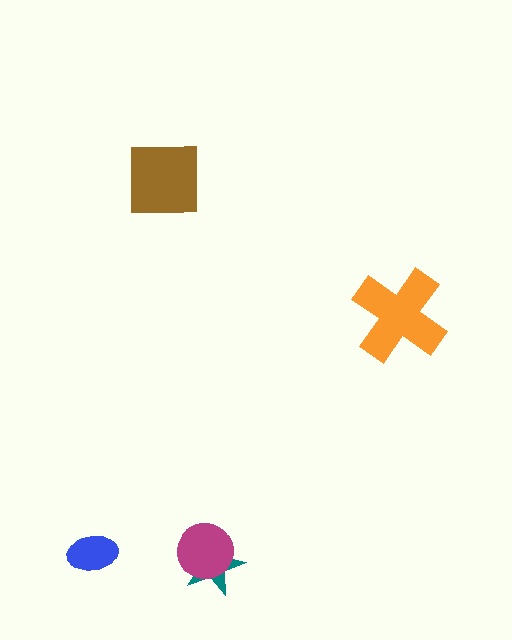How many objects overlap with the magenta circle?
1 object overlaps with the magenta circle.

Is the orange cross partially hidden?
No, no other shape covers it.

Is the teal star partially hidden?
Yes, it is partially covered by another shape.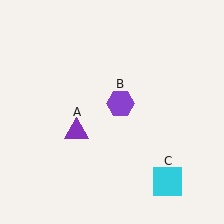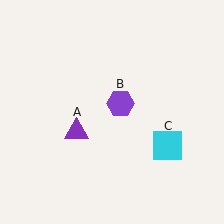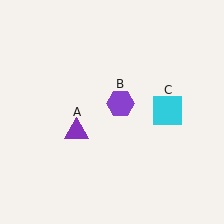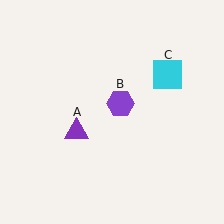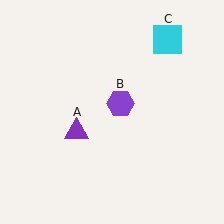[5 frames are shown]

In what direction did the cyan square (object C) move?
The cyan square (object C) moved up.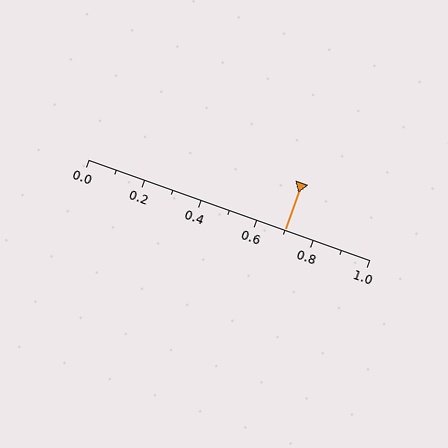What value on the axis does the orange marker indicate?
The marker indicates approximately 0.7.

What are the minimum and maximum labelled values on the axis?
The axis runs from 0.0 to 1.0.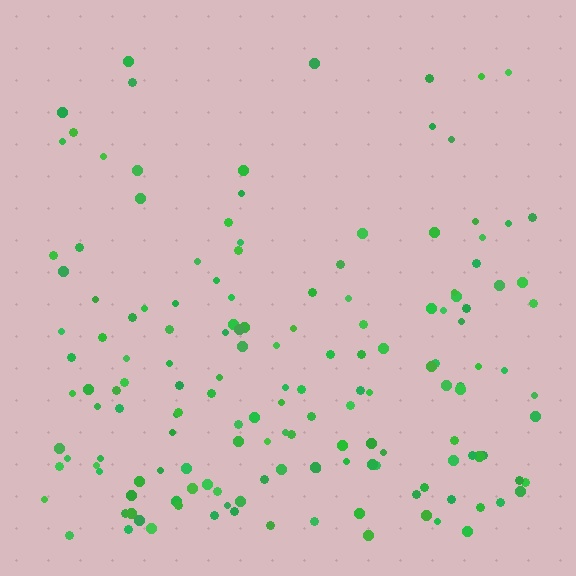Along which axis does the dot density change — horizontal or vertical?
Vertical.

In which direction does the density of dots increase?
From top to bottom, with the bottom side densest.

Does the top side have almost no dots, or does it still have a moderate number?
Still a moderate number, just noticeably fewer than the bottom.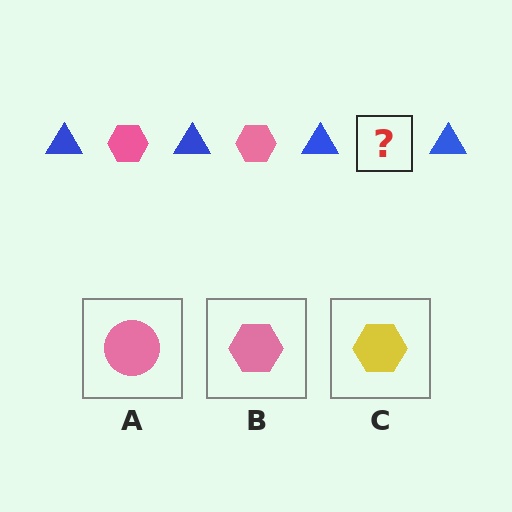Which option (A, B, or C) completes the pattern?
B.